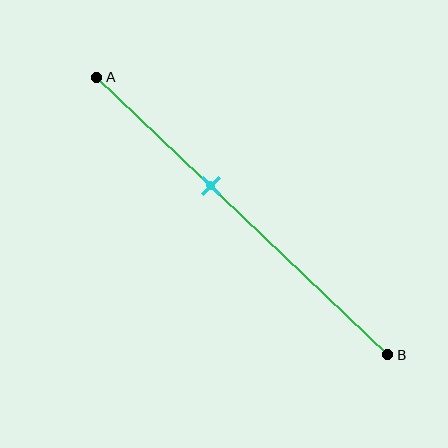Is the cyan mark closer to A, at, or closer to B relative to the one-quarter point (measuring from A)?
The cyan mark is closer to point B than the one-quarter point of segment AB.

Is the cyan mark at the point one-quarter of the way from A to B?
No, the mark is at about 40% from A, not at the 25% one-quarter point.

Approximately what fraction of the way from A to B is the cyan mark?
The cyan mark is approximately 40% of the way from A to B.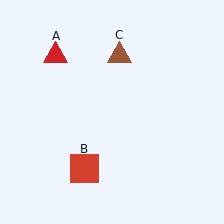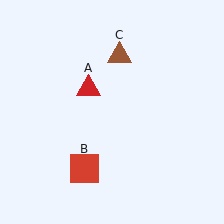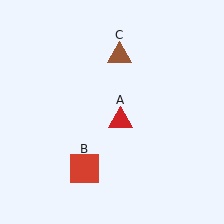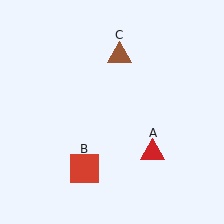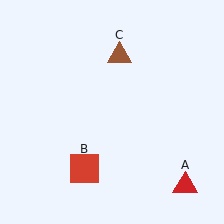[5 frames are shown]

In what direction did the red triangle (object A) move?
The red triangle (object A) moved down and to the right.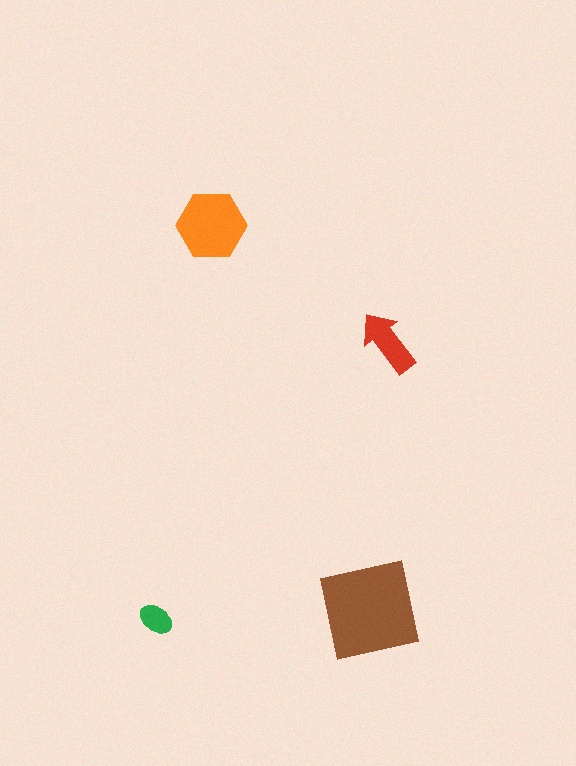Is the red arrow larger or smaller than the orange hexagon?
Smaller.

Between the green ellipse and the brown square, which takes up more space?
The brown square.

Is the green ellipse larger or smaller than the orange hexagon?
Smaller.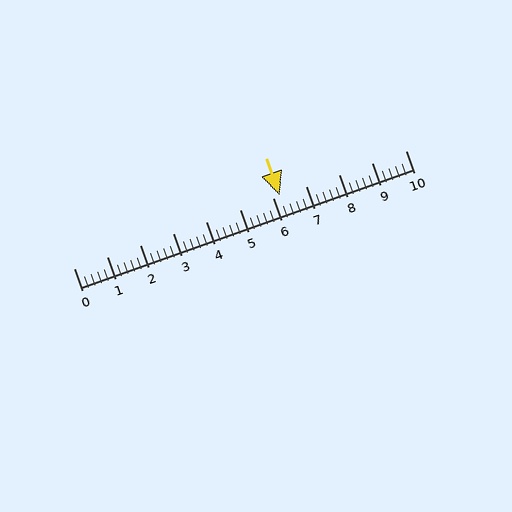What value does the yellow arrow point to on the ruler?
The yellow arrow points to approximately 6.2.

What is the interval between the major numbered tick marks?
The major tick marks are spaced 1 units apart.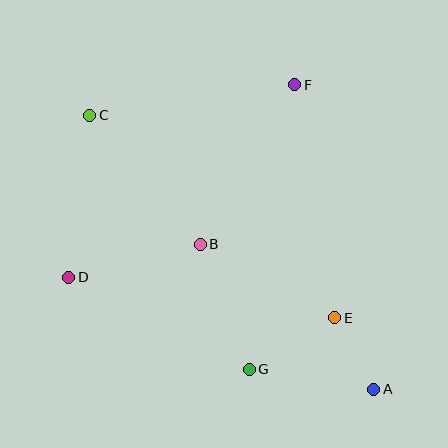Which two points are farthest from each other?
Points A and C are farthest from each other.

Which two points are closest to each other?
Points A and E are closest to each other.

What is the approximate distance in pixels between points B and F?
The distance between B and F is approximately 185 pixels.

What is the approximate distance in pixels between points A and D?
The distance between A and D is approximately 325 pixels.